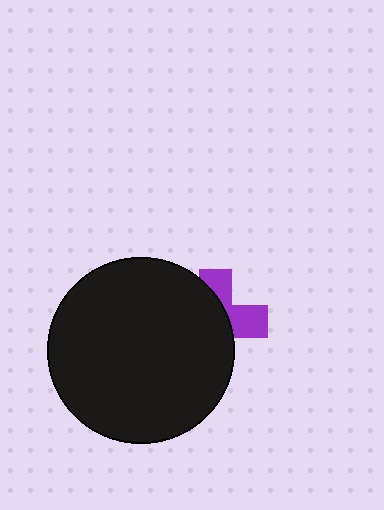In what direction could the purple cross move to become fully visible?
The purple cross could move right. That would shift it out from behind the black circle entirely.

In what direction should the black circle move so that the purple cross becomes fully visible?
The black circle should move left. That is the shortest direction to clear the overlap and leave the purple cross fully visible.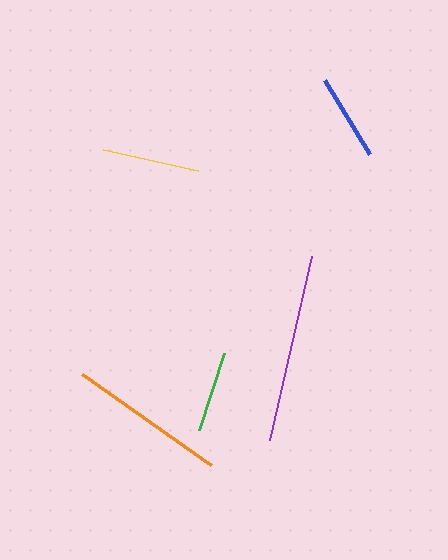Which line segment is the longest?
The purple line is the longest at approximately 189 pixels.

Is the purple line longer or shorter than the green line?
The purple line is longer than the green line.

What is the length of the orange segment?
The orange segment is approximately 157 pixels long.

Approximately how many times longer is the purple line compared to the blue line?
The purple line is approximately 2.2 times the length of the blue line.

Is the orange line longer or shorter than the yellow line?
The orange line is longer than the yellow line.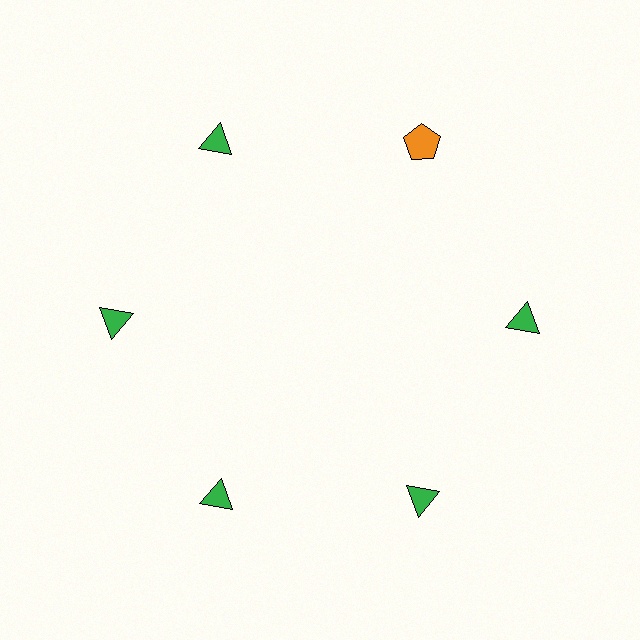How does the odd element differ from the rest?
It differs in both color (orange instead of green) and shape (pentagon instead of triangle).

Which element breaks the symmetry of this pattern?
The orange pentagon at roughly the 1 o'clock position breaks the symmetry. All other shapes are green triangles.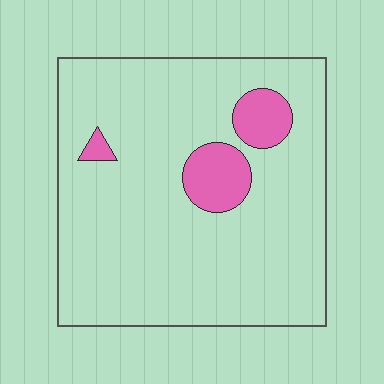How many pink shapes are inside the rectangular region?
3.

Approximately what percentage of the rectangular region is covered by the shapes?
Approximately 10%.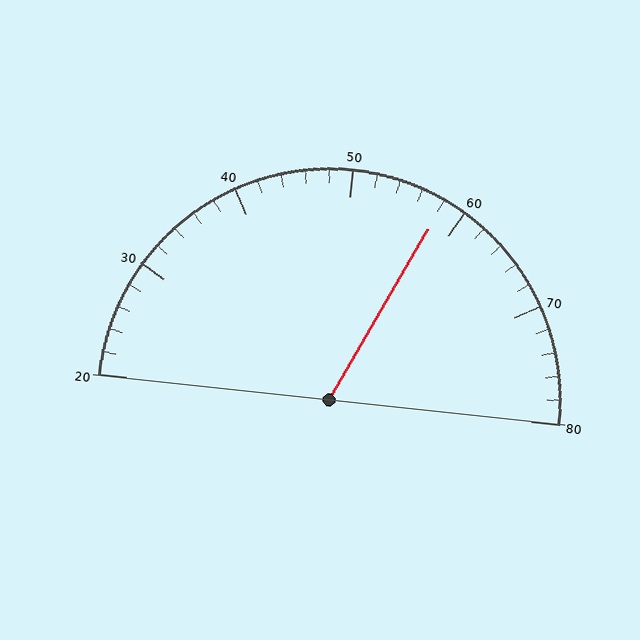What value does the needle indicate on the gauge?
The needle indicates approximately 58.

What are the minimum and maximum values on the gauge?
The gauge ranges from 20 to 80.